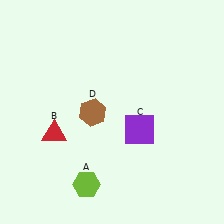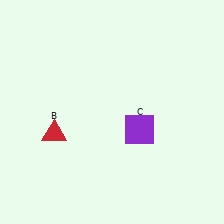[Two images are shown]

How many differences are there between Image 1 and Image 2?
There are 2 differences between the two images.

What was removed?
The brown hexagon (D), the lime hexagon (A) were removed in Image 2.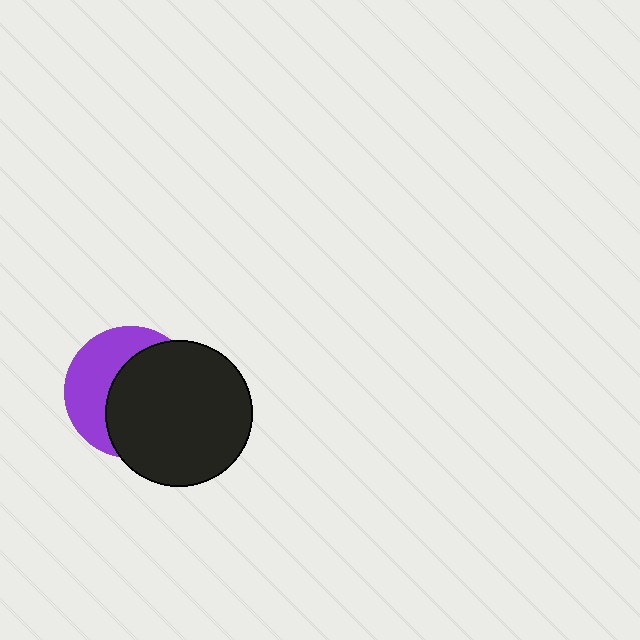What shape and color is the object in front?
The object in front is a black circle.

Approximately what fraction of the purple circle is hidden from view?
Roughly 59% of the purple circle is hidden behind the black circle.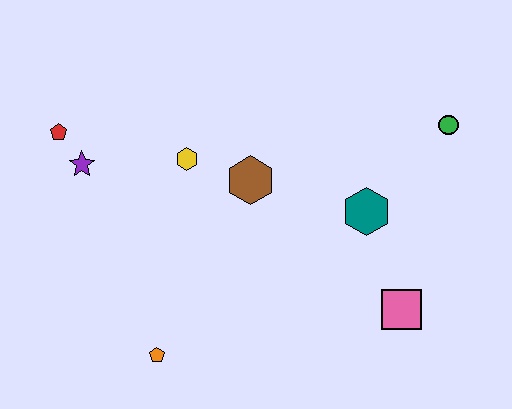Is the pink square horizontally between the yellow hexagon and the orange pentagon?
No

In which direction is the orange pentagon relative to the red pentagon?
The orange pentagon is below the red pentagon.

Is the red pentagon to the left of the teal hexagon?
Yes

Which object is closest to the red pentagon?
The purple star is closest to the red pentagon.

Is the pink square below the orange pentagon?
No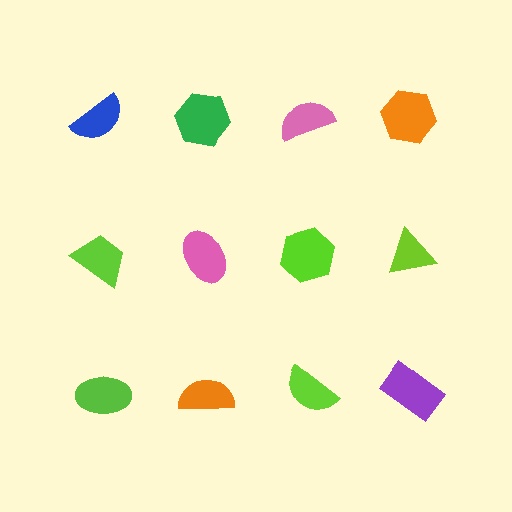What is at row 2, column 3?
A lime hexagon.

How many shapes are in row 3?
4 shapes.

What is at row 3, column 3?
A lime semicircle.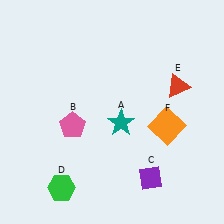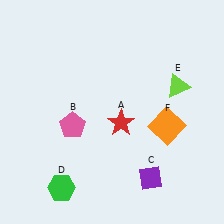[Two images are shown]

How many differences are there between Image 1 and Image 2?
There are 2 differences between the two images.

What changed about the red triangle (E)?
In Image 1, E is red. In Image 2, it changed to lime.